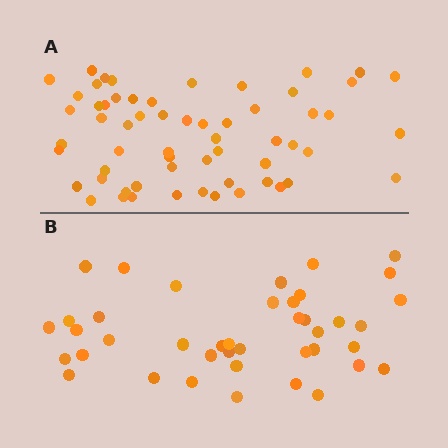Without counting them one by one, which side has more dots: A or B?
Region A (the top region) has more dots.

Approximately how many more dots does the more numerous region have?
Region A has approximately 20 more dots than region B.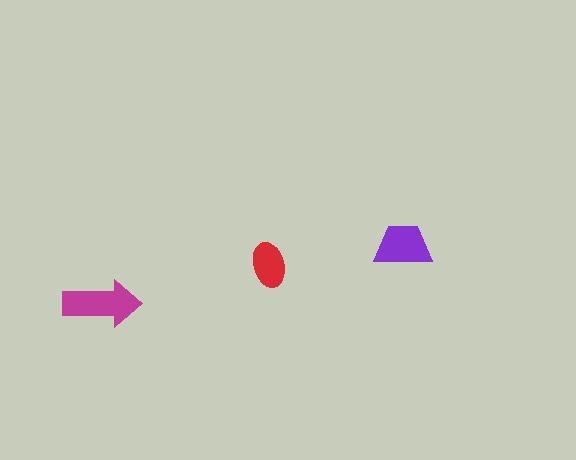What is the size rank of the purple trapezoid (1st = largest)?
2nd.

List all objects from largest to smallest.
The magenta arrow, the purple trapezoid, the red ellipse.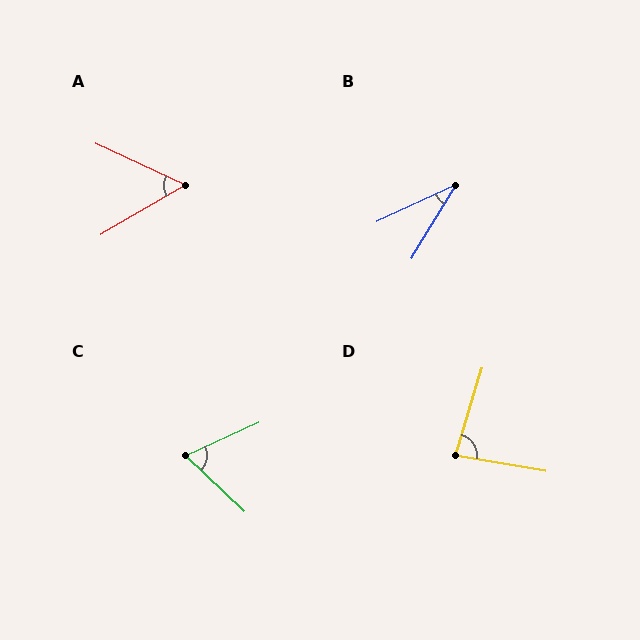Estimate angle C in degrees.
Approximately 68 degrees.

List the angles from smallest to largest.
B (34°), A (56°), C (68°), D (83°).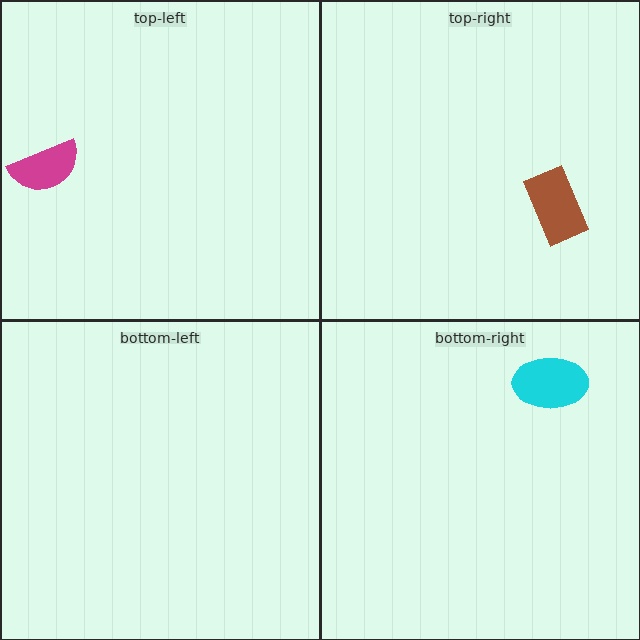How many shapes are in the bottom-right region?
1.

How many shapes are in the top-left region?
1.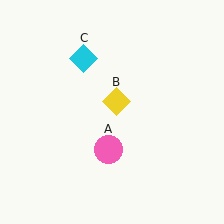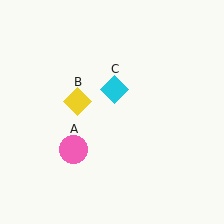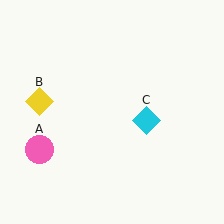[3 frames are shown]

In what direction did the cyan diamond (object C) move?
The cyan diamond (object C) moved down and to the right.